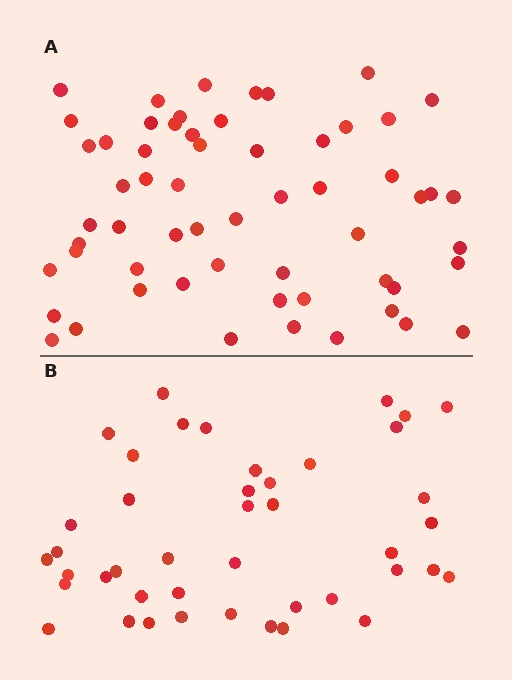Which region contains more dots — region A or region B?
Region A (the top region) has more dots.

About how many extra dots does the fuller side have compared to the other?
Region A has approximately 15 more dots than region B.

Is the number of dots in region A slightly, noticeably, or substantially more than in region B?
Region A has noticeably more, but not dramatically so. The ratio is roughly 1.4 to 1.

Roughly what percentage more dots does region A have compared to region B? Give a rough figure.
About 35% more.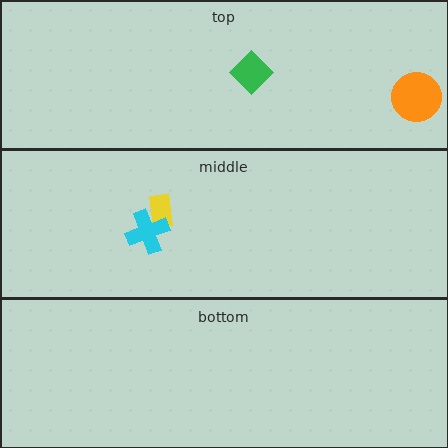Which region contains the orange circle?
The top region.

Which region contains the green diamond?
The top region.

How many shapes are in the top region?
2.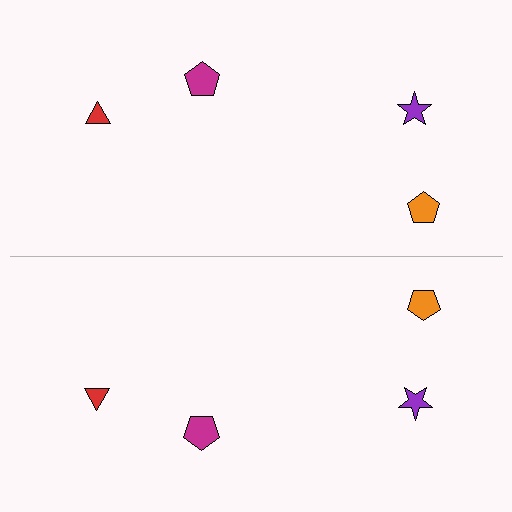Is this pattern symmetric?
Yes, this pattern has bilateral (reflection) symmetry.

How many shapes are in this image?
There are 8 shapes in this image.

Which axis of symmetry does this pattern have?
The pattern has a horizontal axis of symmetry running through the center of the image.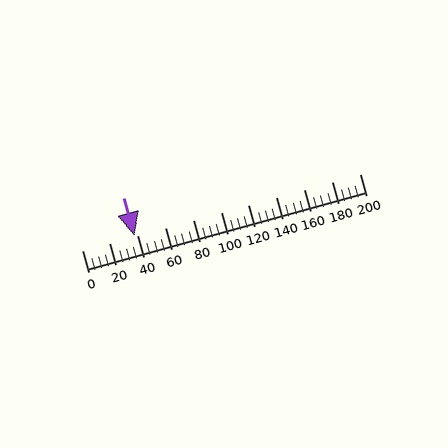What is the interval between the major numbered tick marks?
The major tick marks are spaced 20 units apart.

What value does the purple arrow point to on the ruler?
The purple arrow points to approximately 38.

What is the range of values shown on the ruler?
The ruler shows values from 0 to 200.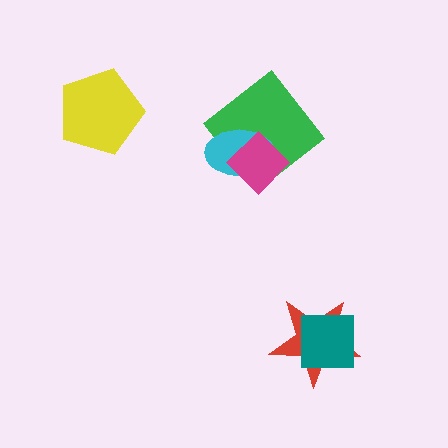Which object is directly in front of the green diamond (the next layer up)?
The cyan ellipse is directly in front of the green diamond.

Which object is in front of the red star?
The teal square is in front of the red star.